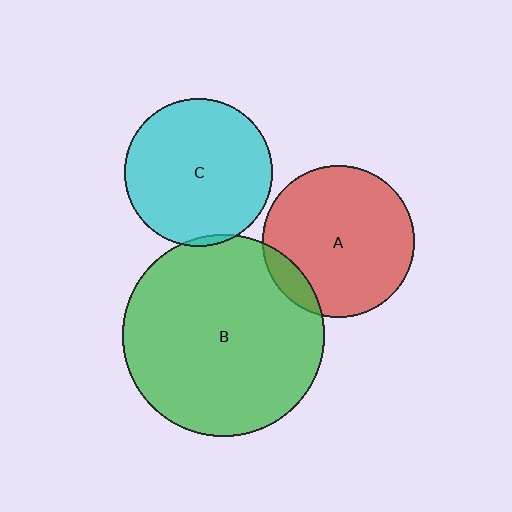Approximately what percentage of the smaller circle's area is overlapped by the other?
Approximately 5%.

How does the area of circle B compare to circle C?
Approximately 1.9 times.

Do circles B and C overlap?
Yes.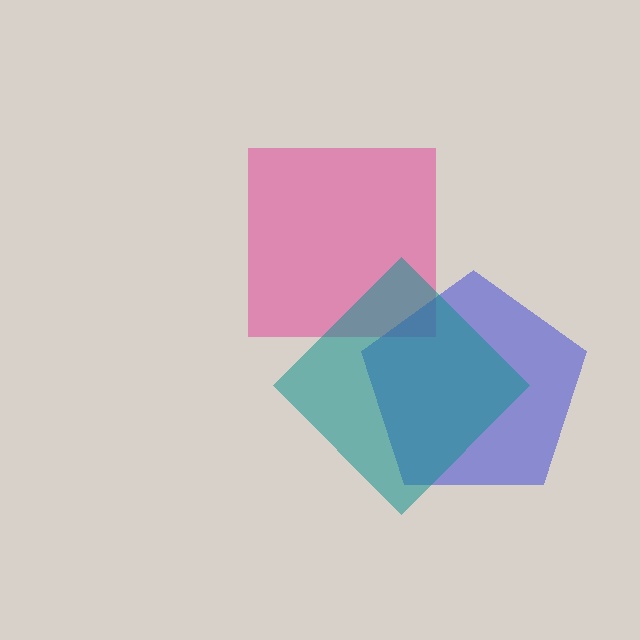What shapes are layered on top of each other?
The layered shapes are: a pink square, a blue pentagon, a teal diamond.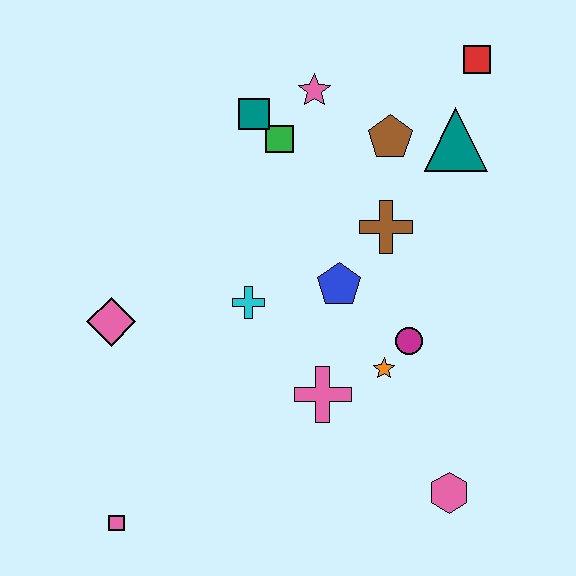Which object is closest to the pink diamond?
The cyan cross is closest to the pink diamond.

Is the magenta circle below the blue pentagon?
Yes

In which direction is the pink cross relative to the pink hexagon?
The pink cross is to the left of the pink hexagon.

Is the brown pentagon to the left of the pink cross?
No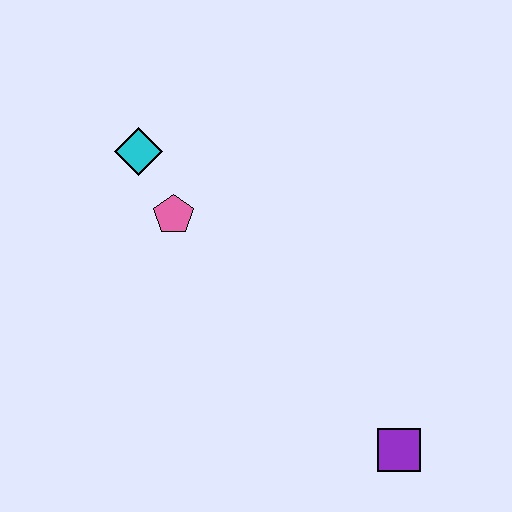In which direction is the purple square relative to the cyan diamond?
The purple square is below the cyan diamond.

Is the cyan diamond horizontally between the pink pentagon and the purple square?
No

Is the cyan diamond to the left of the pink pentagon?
Yes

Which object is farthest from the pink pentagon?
The purple square is farthest from the pink pentagon.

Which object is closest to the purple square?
The pink pentagon is closest to the purple square.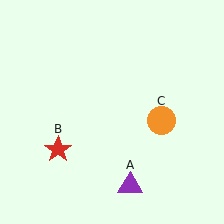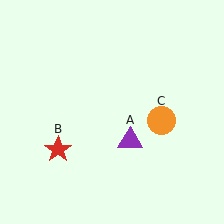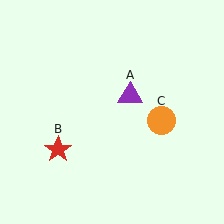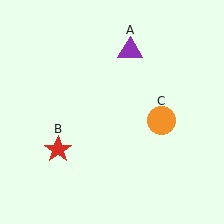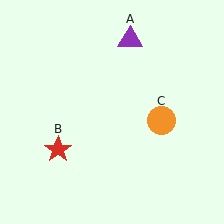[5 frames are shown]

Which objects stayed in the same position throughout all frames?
Red star (object B) and orange circle (object C) remained stationary.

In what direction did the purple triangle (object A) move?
The purple triangle (object A) moved up.